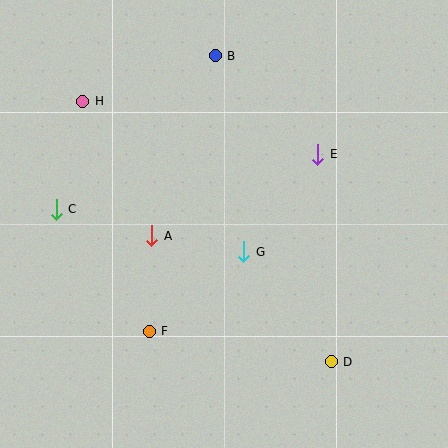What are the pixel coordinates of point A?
Point A is at (152, 236).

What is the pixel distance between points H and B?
The distance between H and B is 140 pixels.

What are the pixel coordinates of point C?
Point C is at (56, 209).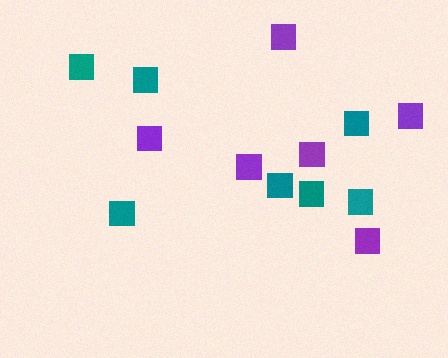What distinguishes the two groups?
There are 2 groups: one group of purple squares (6) and one group of teal squares (7).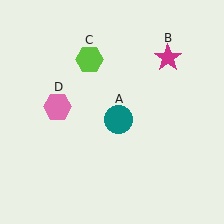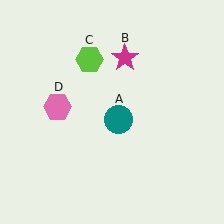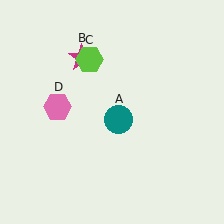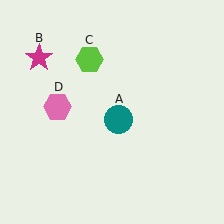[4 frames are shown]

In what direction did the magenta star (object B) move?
The magenta star (object B) moved left.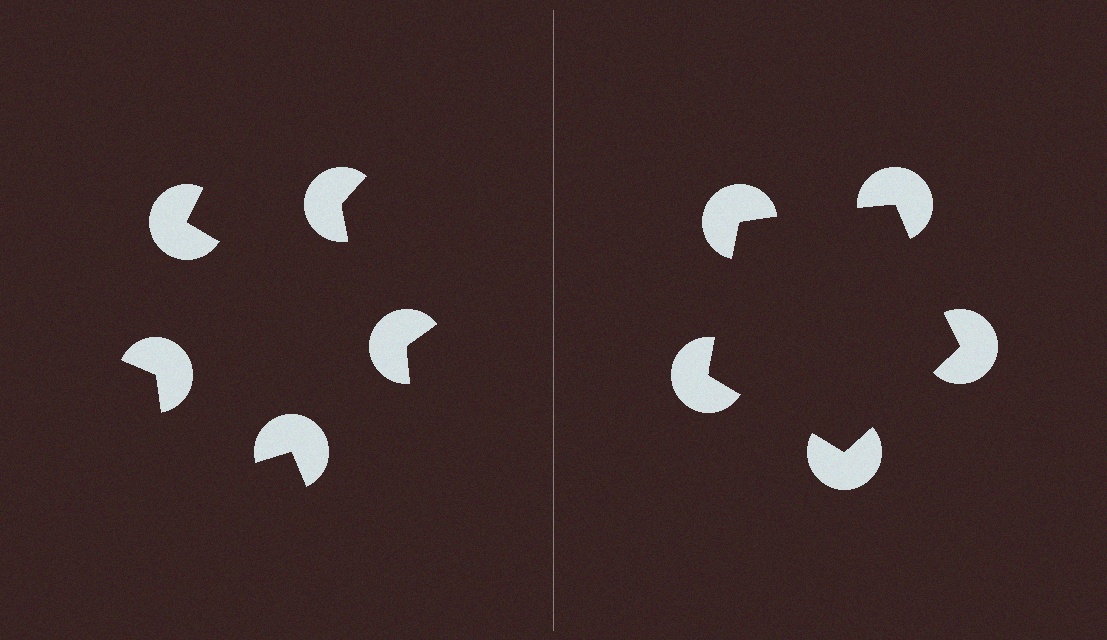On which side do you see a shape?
An illusory pentagon appears on the right side. On the left side the wedge cuts are rotated, so no coherent shape forms.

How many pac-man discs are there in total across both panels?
10 — 5 on each side.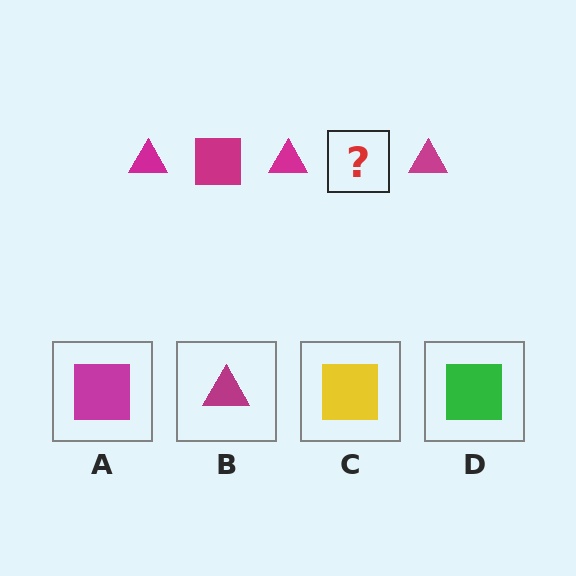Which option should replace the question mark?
Option A.